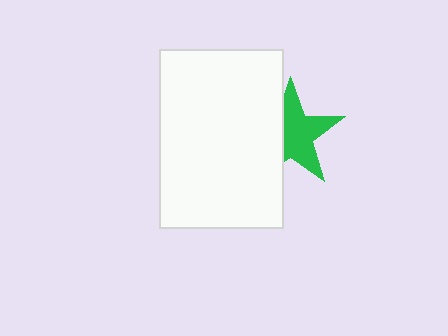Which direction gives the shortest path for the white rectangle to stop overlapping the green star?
Moving left gives the shortest separation.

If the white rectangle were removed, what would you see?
You would see the complete green star.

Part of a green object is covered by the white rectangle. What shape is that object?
It is a star.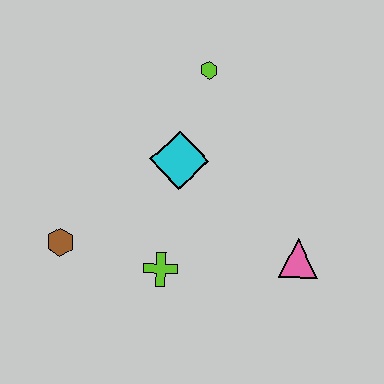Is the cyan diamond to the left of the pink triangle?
Yes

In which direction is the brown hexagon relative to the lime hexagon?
The brown hexagon is below the lime hexagon.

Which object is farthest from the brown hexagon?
The pink triangle is farthest from the brown hexagon.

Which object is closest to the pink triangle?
The lime cross is closest to the pink triangle.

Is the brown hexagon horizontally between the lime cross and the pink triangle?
No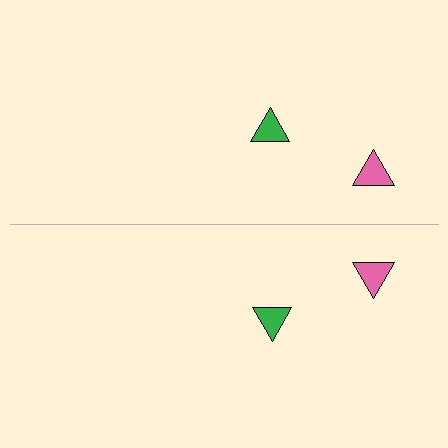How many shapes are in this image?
There are 4 shapes in this image.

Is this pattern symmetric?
Yes, this pattern has bilateral (reflection) symmetry.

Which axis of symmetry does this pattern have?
The pattern has a horizontal axis of symmetry running through the center of the image.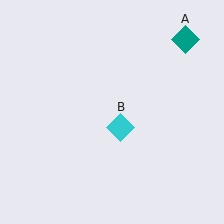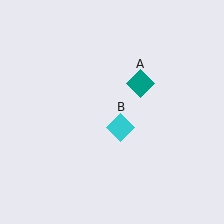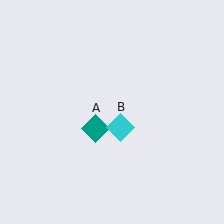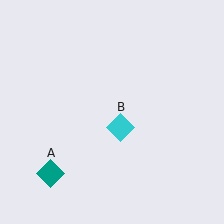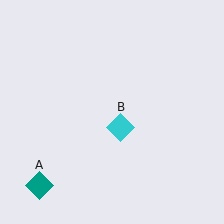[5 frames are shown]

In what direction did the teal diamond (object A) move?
The teal diamond (object A) moved down and to the left.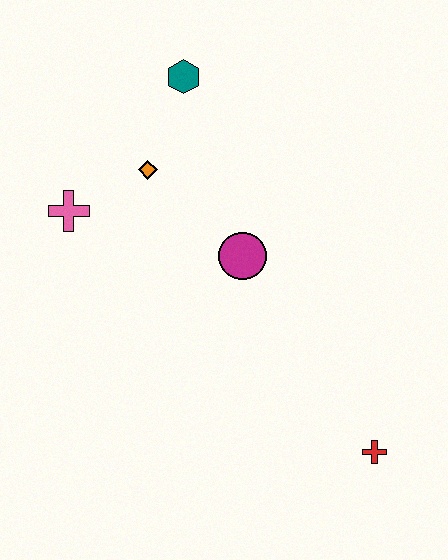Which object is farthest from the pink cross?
The red cross is farthest from the pink cross.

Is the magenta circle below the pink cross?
Yes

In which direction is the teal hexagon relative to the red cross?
The teal hexagon is above the red cross.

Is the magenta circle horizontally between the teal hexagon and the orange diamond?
No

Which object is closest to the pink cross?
The orange diamond is closest to the pink cross.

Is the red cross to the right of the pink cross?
Yes